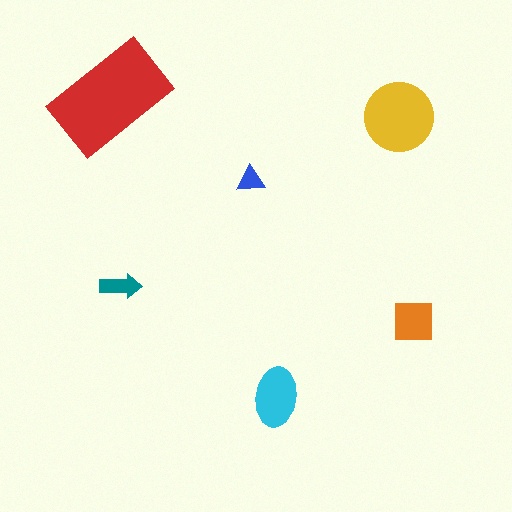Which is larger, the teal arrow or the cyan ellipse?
The cyan ellipse.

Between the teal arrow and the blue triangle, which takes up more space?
The teal arrow.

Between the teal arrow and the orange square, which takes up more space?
The orange square.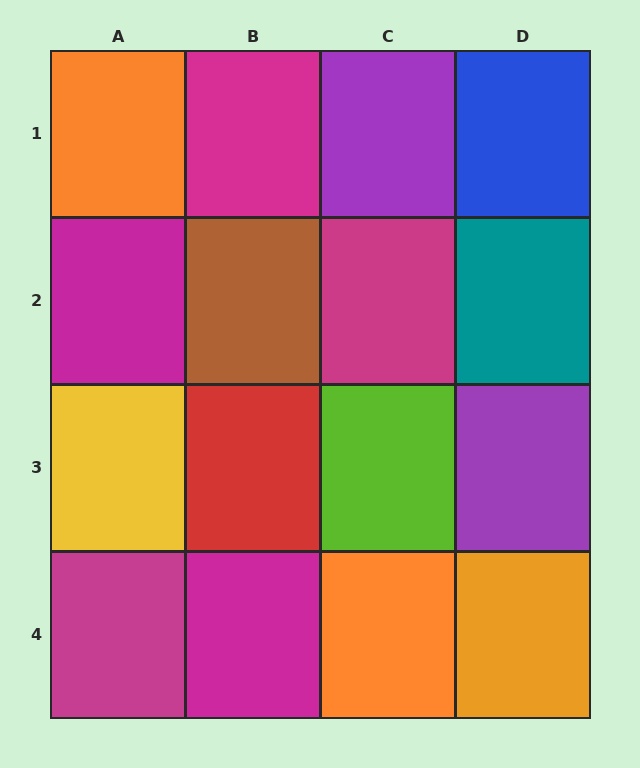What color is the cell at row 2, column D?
Teal.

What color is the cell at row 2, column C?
Magenta.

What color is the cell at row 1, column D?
Blue.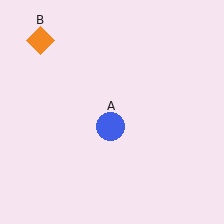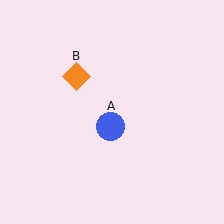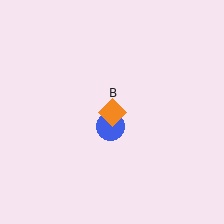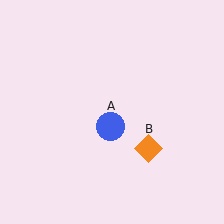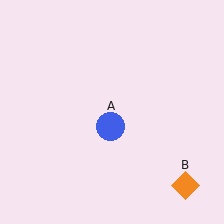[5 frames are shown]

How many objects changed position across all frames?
1 object changed position: orange diamond (object B).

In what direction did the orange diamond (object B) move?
The orange diamond (object B) moved down and to the right.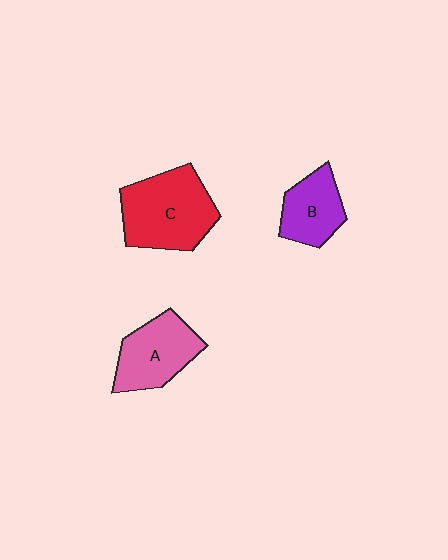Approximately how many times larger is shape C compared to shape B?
Approximately 1.7 times.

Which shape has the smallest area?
Shape B (purple).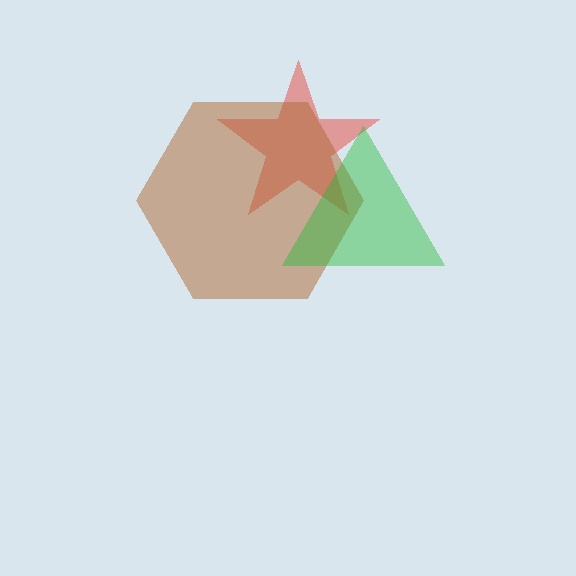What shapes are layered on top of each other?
The layered shapes are: a red star, a brown hexagon, a green triangle.